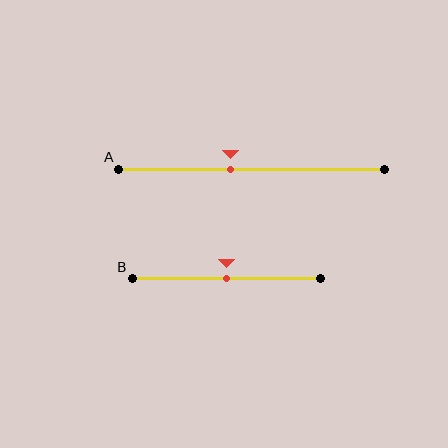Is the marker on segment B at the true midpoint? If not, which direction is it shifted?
Yes, the marker on segment B is at the true midpoint.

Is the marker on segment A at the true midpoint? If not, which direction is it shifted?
No, the marker on segment A is shifted to the left by about 8% of the segment length.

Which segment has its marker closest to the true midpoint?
Segment B has its marker closest to the true midpoint.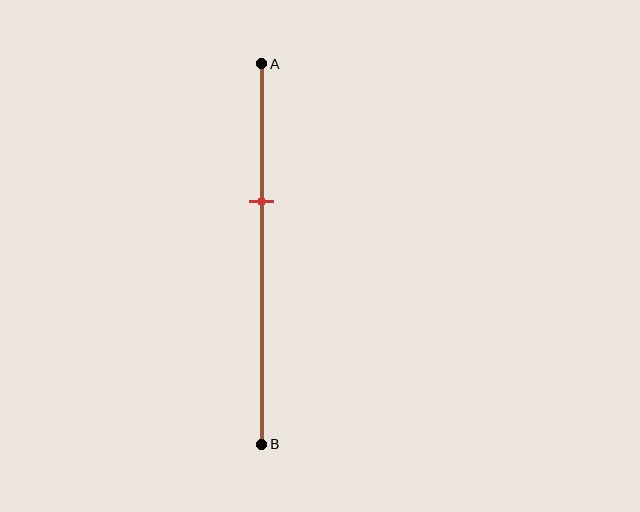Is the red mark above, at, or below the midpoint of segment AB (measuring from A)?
The red mark is above the midpoint of segment AB.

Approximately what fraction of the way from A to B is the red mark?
The red mark is approximately 35% of the way from A to B.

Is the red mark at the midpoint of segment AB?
No, the mark is at about 35% from A, not at the 50% midpoint.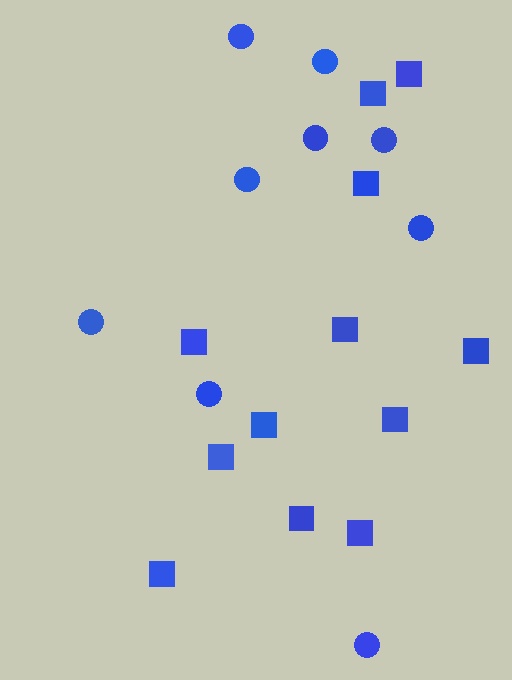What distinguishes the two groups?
There are 2 groups: one group of circles (9) and one group of squares (12).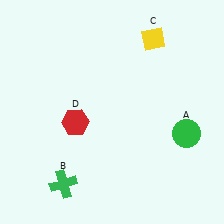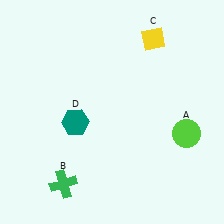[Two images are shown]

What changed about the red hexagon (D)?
In Image 1, D is red. In Image 2, it changed to teal.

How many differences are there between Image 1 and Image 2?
There are 2 differences between the two images.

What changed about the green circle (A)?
In Image 1, A is green. In Image 2, it changed to lime.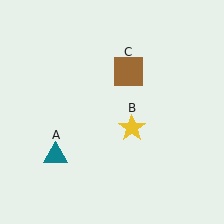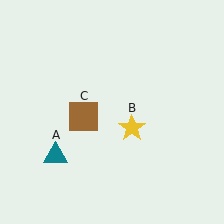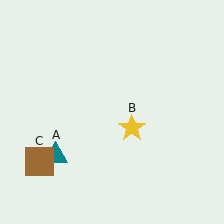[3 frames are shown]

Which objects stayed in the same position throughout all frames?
Teal triangle (object A) and yellow star (object B) remained stationary.